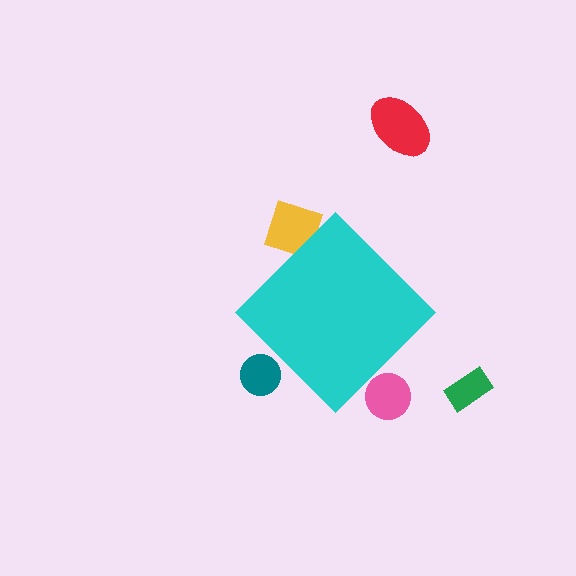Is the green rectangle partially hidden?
No, the green rectangle is fully visible.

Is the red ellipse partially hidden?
No, the red ellipse is fully visible.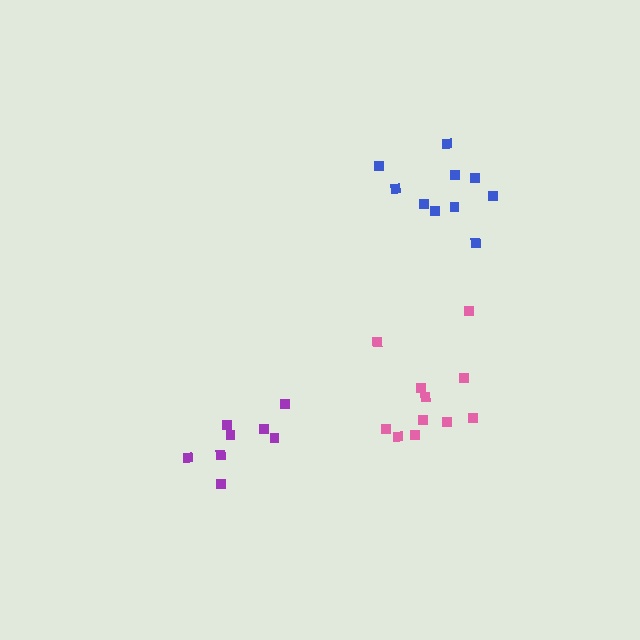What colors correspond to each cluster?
The clusters are colored: purple, pink, blue.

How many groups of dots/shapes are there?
There are 3 groups.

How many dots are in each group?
Group 1: 8 dots, Group 2: 11 dots, Group 3: 10 dots (29 total).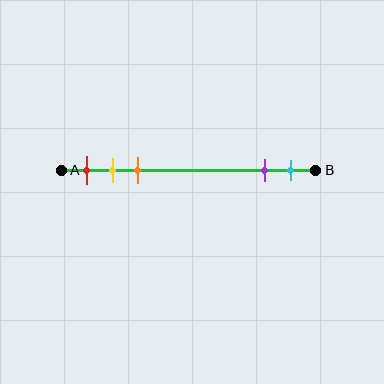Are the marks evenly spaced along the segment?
No, the marks are not evenly spaced.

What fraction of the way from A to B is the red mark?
The red mark is approximately 10% (0.1) of the way from A to B.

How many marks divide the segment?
There are 5 marks dividing the segment.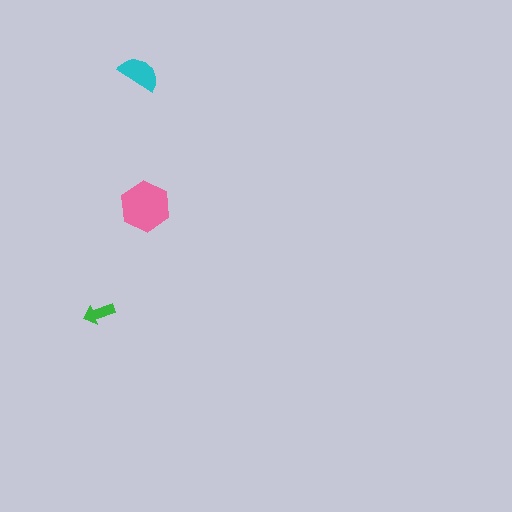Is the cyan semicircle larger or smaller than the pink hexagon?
Smaller.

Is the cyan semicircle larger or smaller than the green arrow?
Larger.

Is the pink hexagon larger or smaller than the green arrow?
Larger.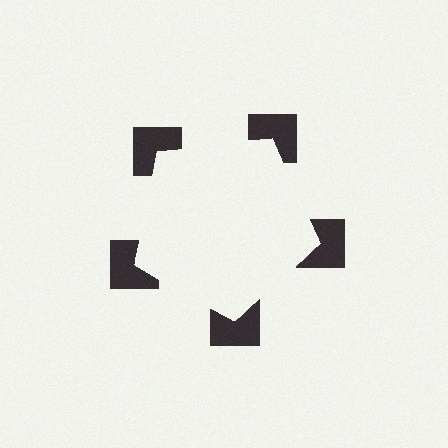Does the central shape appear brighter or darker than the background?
It typically appears slightly brighter than the background, even though no actual brightness change is drawn.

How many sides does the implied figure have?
5 sides.